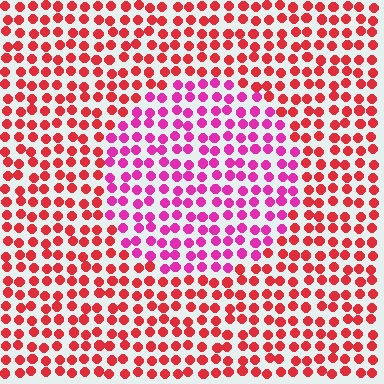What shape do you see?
I see a circle.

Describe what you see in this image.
The image is filled with small red elements in a uniform arrangement. A circle-shaped region is visible where the elements are tinted to a slightly different hue, forming a subtle color boundary.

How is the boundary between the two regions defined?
The boundary is defined purely by a slight shift in hue (about 40 degrees). Spacing, size, and orientation are identical on both sides.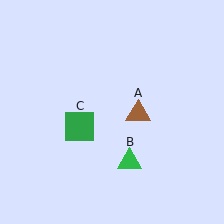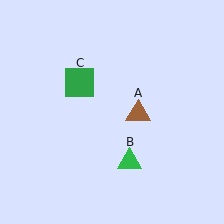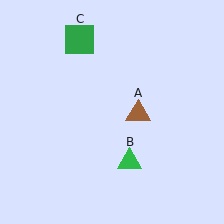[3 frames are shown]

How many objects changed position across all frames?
1 object changed position: green square (object C).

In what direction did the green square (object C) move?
The green square (object C) moved up.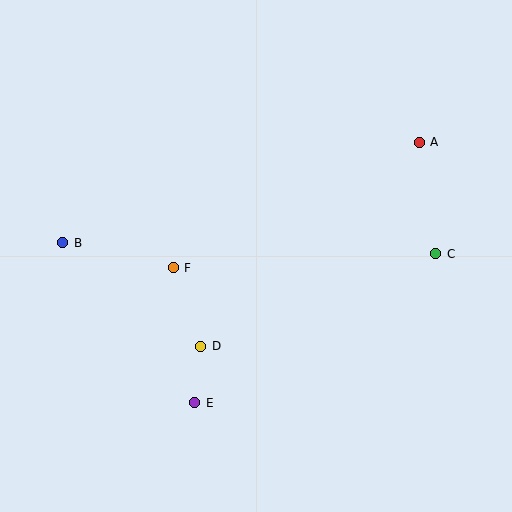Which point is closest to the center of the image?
Point F at (173, 268) is closest to the center.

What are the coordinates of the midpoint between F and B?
The midpoint between F and B is at (118, 255).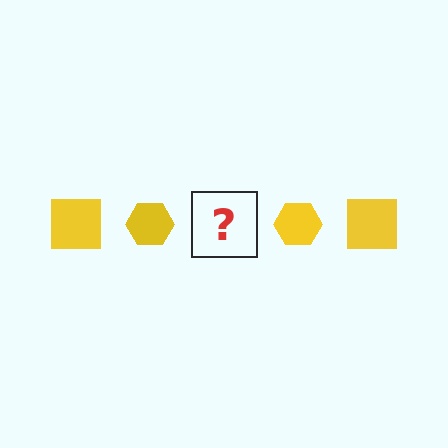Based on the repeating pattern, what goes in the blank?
The blank should be a yellow square.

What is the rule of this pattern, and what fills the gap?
The rule is that the pattern cycles through square, hexagon shapes in yellow. The gap should be filled with a yellow square.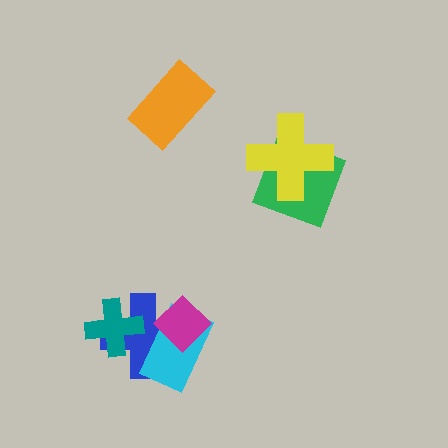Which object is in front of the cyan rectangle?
The magenta diamond is in front of the cyan rectangle.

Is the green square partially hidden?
Yes, it is partially covered by another shape.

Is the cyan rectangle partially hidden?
Yes, it is partially covered by another shape.